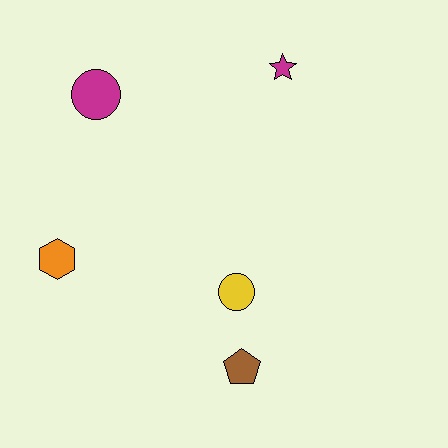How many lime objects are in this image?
There are no lime objects.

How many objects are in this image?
There are 5 objects.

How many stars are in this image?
There is 1 star.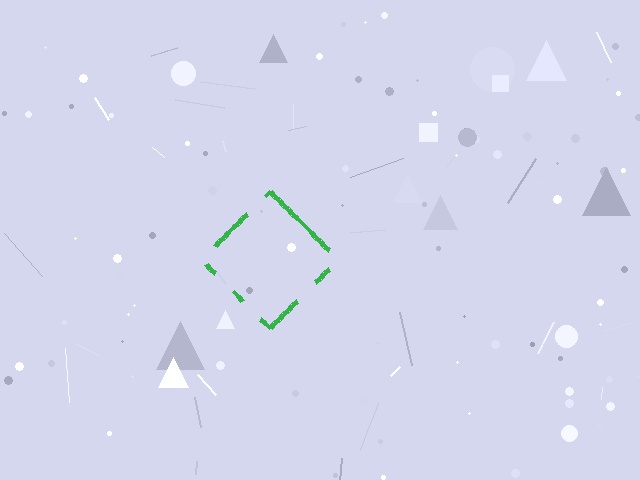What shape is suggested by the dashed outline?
The dashed outline suggests a diamond.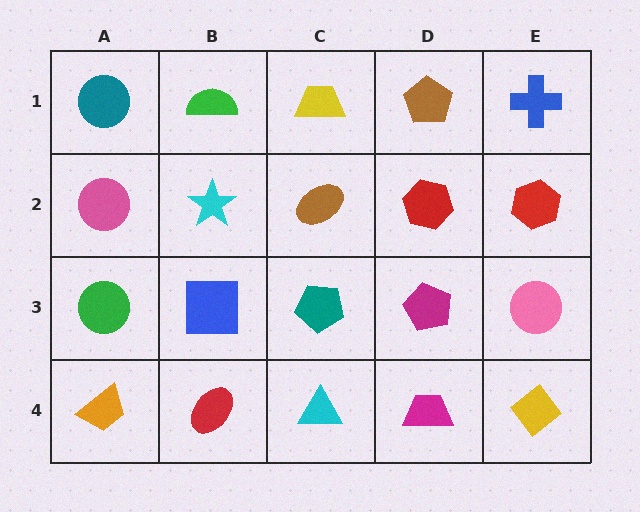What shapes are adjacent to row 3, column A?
A pink circle (row 2, column A), an orange trapezoid (row 4, column A), a blue square (row 3, column B).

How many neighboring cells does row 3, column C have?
4.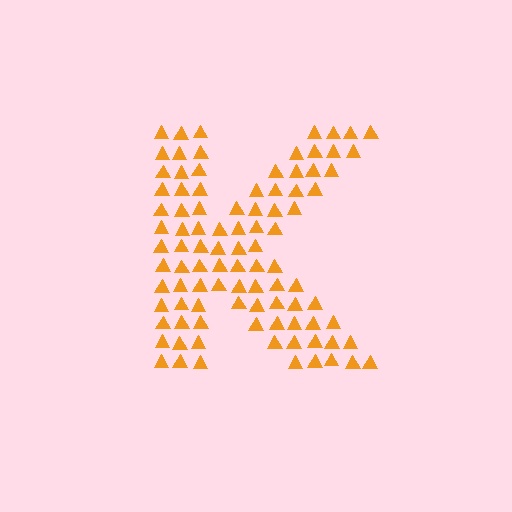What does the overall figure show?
The overall figure shows the letter K.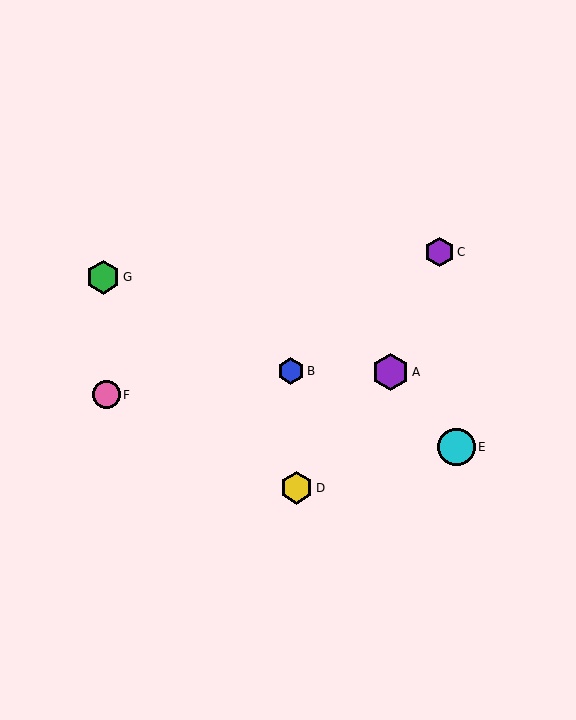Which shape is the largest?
The cyan circle (labeled E) is the largest.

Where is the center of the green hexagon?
The center of the green hexagon is at (103, 277).